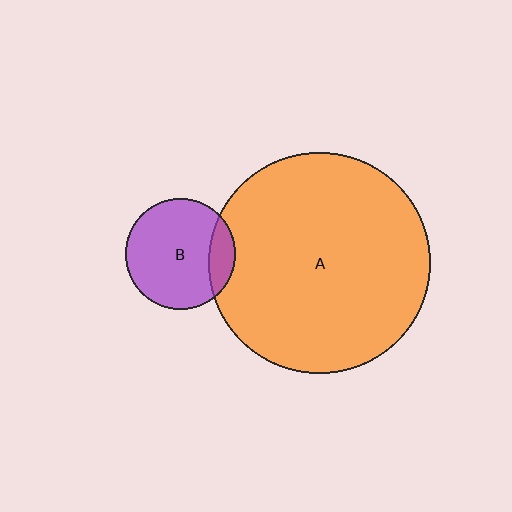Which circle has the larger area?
Circle A (orange).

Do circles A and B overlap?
Yes.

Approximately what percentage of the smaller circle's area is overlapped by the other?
Approximately 15%.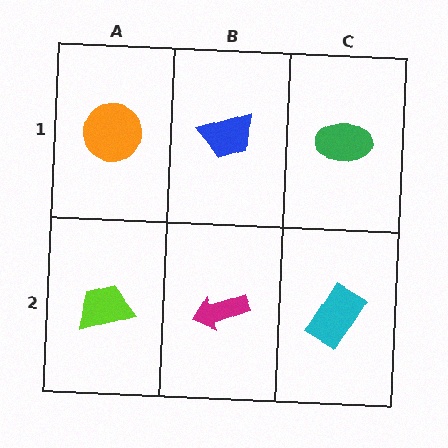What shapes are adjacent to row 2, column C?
A green ellipse (row 1, column C), a magenta arrow (row 2, column B).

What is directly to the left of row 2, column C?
A magenta arrow.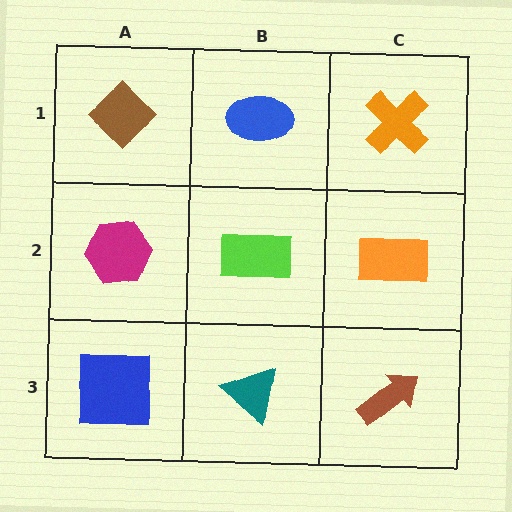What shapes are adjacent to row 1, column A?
A magenta hexagon (row 2, column A), a blue ellipse (row 1, column B).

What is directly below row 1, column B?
A lime rectangle.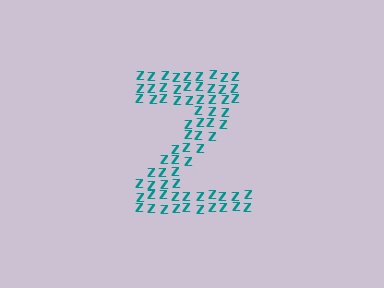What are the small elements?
The small elements are letter Z's.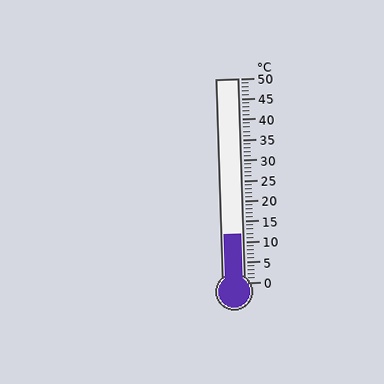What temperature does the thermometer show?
The thermometer shows approximately 12°C.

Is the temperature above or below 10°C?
The temperature is above 10°C.